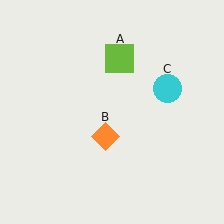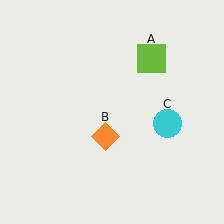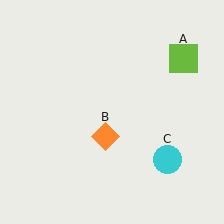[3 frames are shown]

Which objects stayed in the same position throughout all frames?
Orange diamond (object B) remained stationary.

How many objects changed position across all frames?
2 objects changed position: lime square (object A), cyan circle (object C).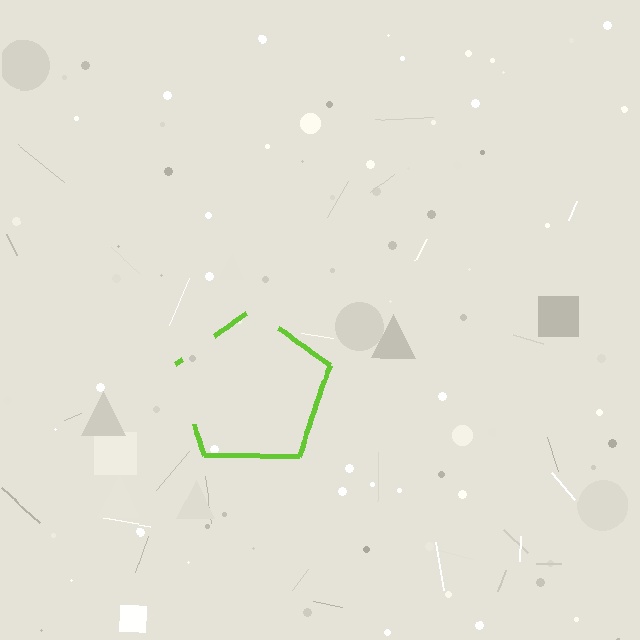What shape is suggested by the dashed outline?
The dashed outline suggests a pentagon.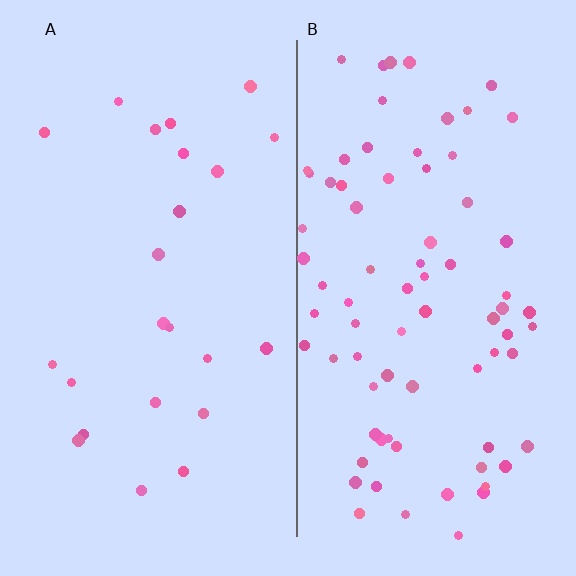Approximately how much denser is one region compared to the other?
Approximately 3.4× — region B over region A.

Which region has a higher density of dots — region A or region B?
B (the right).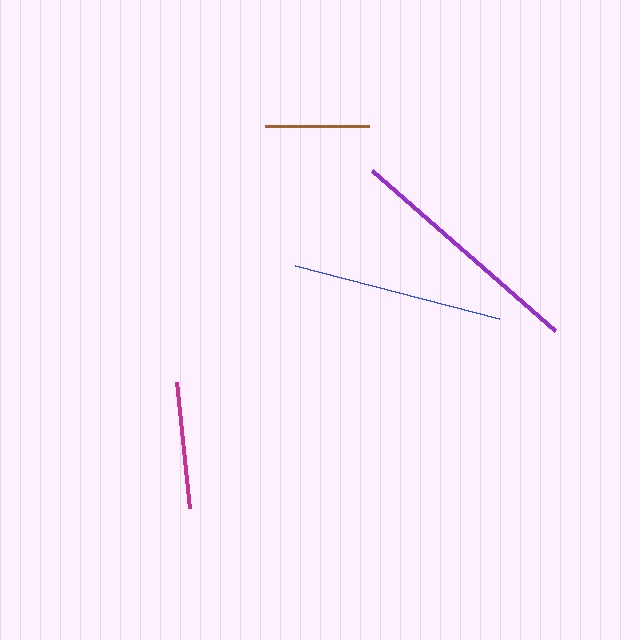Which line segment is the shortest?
The brown line is the shortest at approximately 104 pixels.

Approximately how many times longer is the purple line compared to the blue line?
The purple line is approximately 1.2 times the length of the blue line.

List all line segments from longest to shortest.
From longest to shortest: purple, blue, magenta, brown.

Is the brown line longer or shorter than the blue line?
The blue line is longer than the brown line.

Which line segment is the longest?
The purple line is the longest at approximately 243 pixels.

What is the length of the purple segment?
The purple segment is approximately 243 pixels long.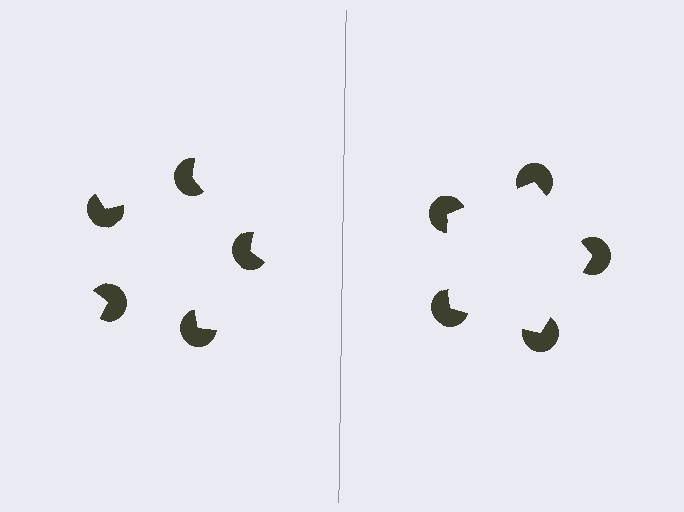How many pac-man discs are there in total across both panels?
10 — 5 on each side.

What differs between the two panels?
The pac-man discs are positioned identically on both sides; only the wedge orientations differ. On the right they align to a pentagon; on the left they are misaligned.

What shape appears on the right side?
An illusory pentagon.